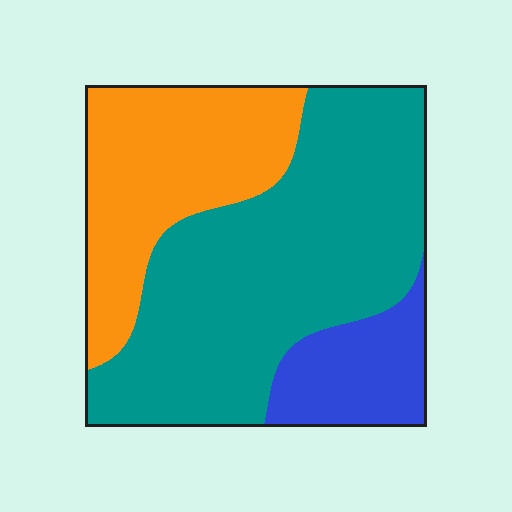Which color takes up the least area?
Blue, at roughly 15%.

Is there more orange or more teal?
Teal.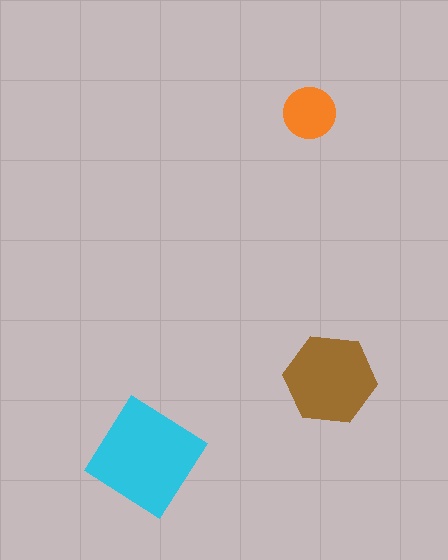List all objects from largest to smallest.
The cyan diamond, the brown hexagon, the orange circle.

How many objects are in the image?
There are 3 objects in the image.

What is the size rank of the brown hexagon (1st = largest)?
2nd.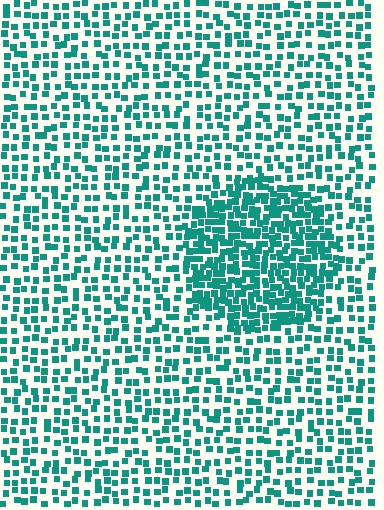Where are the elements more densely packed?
The elements are more densely packed inside the circle boundary.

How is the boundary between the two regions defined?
The boundary is defined by a change in element density (approximately 2.1x ratio). All elements are the same color, size, and shape.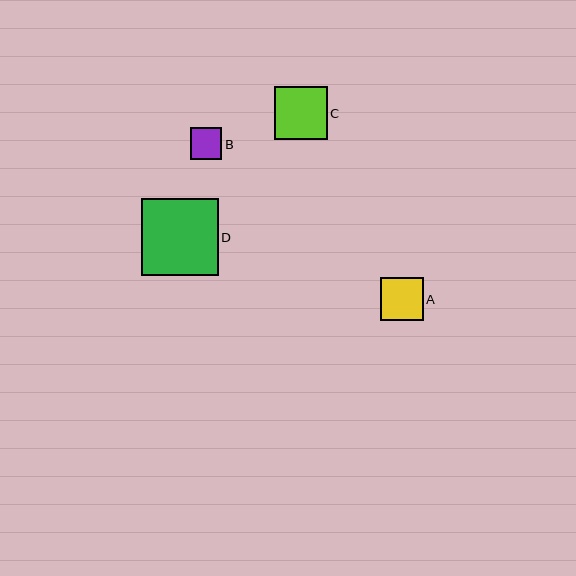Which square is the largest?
Square D is the largest with a size of approximately 77 pixels.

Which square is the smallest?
Square B is the smallest with a size of approximately 32 pixels.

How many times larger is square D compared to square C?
Square D is approximately 1.4 times the size of square C.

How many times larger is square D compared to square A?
Square D is approximately 1.8 times the size of square A.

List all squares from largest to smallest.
From largest to smallest: D, C, A, B.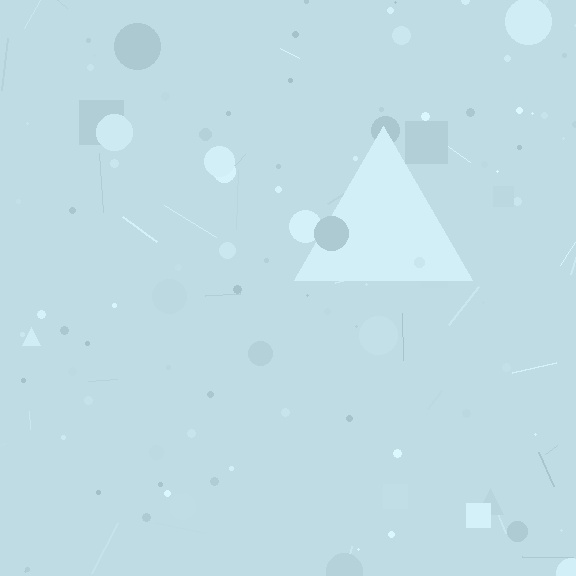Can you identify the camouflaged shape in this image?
The camouflaged shape is a triangle.